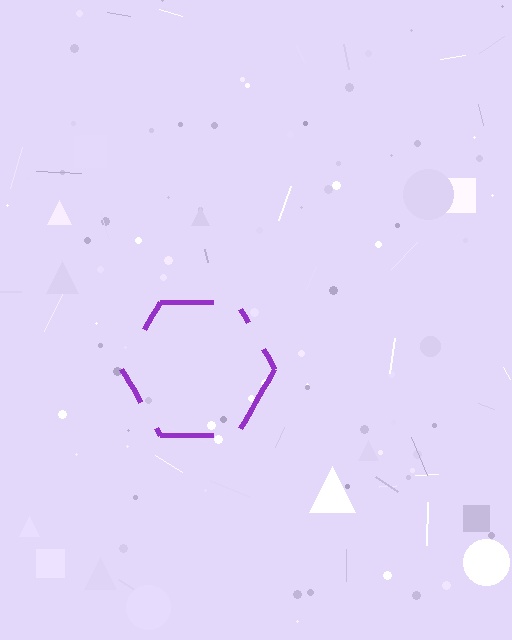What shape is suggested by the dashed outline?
The dashed outline suggests a hexagon.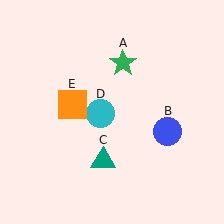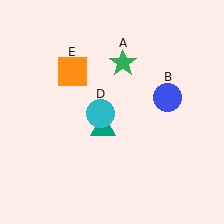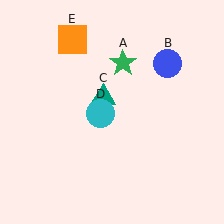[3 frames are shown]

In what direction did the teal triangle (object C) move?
The teal triangle (object C) moved up.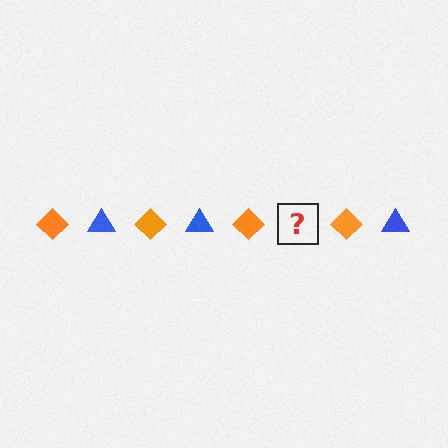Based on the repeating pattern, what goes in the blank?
The blank should be a blue triangle.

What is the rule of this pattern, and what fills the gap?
The rule is that the pattern alternates between orange diamond and blue triangle. The gap should be filled with a blue triangle.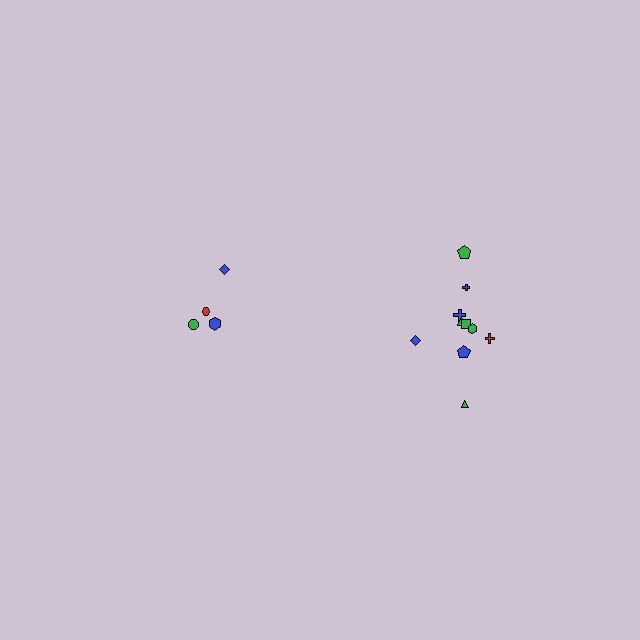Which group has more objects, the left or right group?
The right group.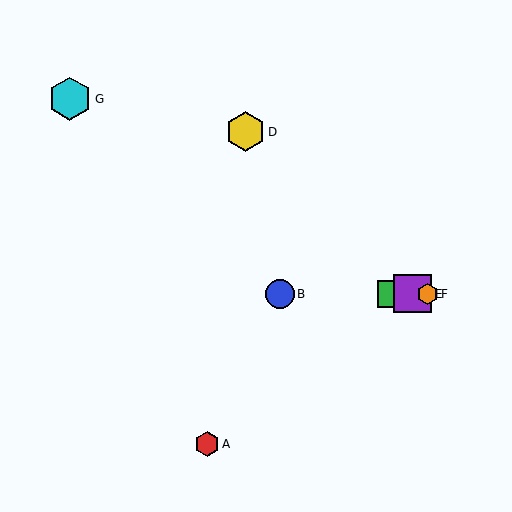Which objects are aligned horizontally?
Objects B, C, E, F are aligned horizontally.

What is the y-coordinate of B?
Object B is at y≈294.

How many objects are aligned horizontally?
4 objects (B, C, E, F) are aligned horizontally.